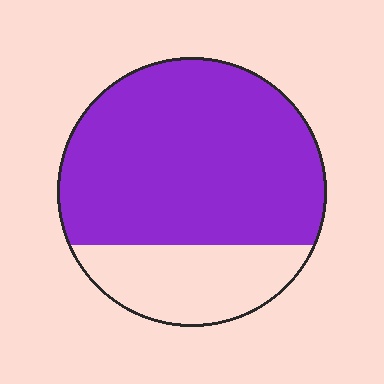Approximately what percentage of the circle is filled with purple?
Approximately 75%.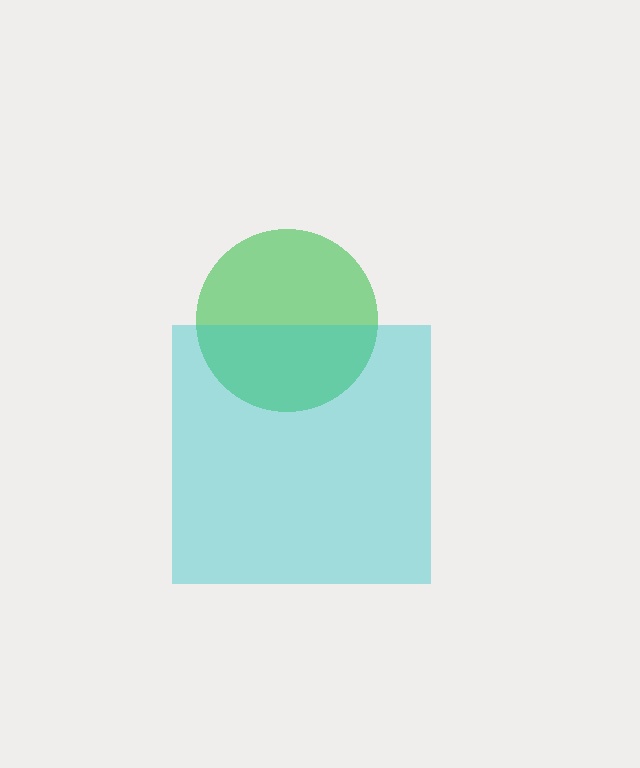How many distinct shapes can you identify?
There are 2 distinct shapes: a green circle, a cyan square.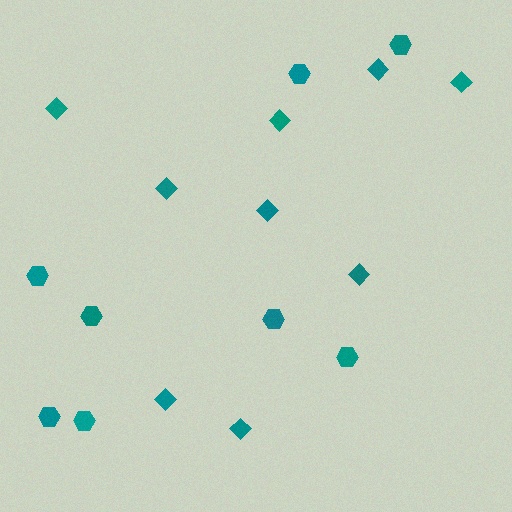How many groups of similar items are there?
There are 2 groups: one group of hexagons (8) and one group of diamonds (9).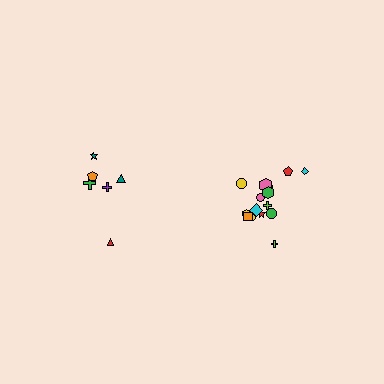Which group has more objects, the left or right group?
The right group.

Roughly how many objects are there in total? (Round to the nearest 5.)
Roughly 20 objects in total.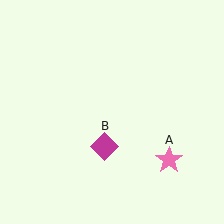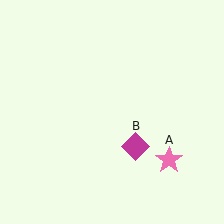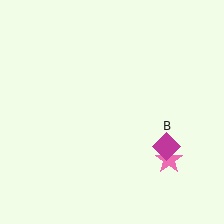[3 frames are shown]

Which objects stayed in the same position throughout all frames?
Pink star (object A) remained stationary.